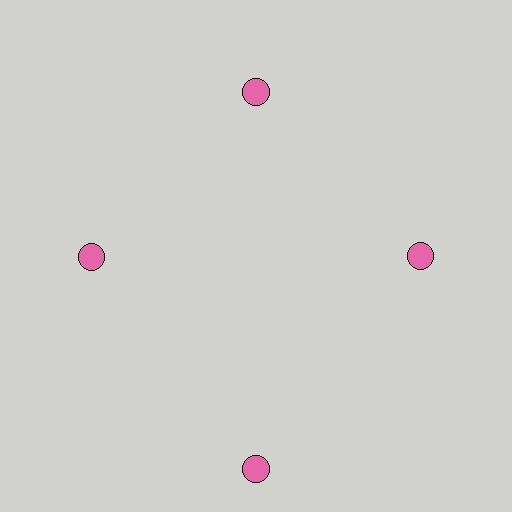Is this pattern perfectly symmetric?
No. The 4 pink circles are arranged in a ring, but one element near the 6 o'clock position is pushed outward from the center, breaking the 4-fold rotational symmetry.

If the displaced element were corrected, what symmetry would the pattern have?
It would have 4-fold rotational symmetry — the pattern would map onto itself every 90 degrees.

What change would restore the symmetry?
The symmetry would be restored by moving it inward, back onto the ring so that all 4 circles sit at equal angles and equal distance from the center.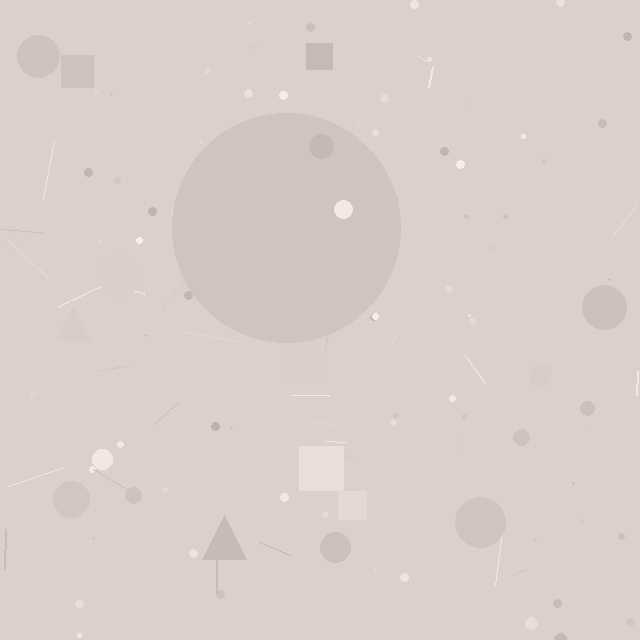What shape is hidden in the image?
A circle is hidden in the image.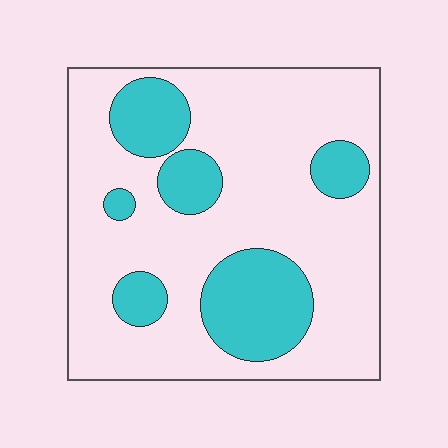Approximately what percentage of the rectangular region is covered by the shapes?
Approximately 25%.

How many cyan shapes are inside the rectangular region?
6.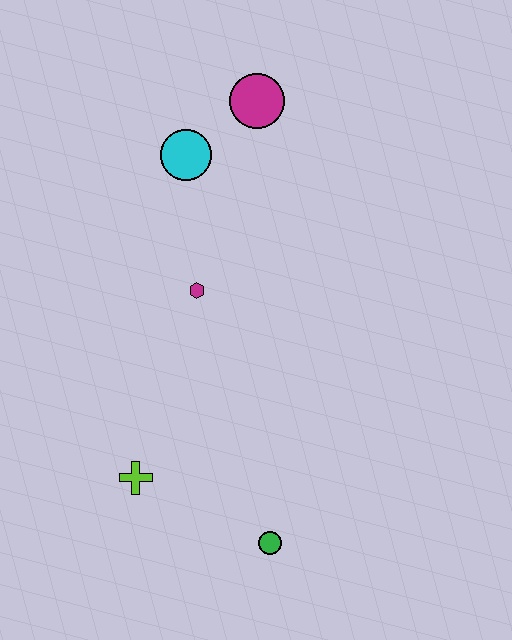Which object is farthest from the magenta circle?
The green circle is farthest from the magenta circle.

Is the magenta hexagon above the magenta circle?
No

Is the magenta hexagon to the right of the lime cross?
Yes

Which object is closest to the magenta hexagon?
The cyan circle is closest to the magenta hexagon.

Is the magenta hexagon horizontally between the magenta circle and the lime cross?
Yes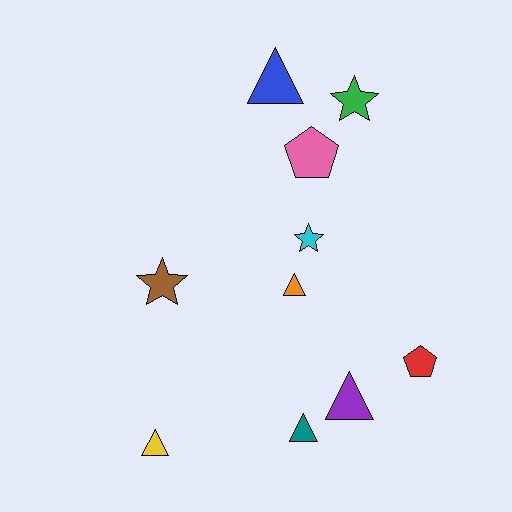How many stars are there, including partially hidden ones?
There are 3 stars.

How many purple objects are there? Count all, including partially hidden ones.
There is 1 purple object.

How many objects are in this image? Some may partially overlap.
There are 10 objects.